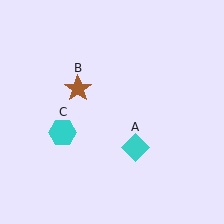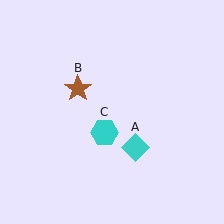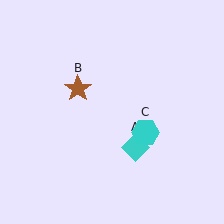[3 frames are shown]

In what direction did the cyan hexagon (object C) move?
The cyan hexagon (object C) moved right.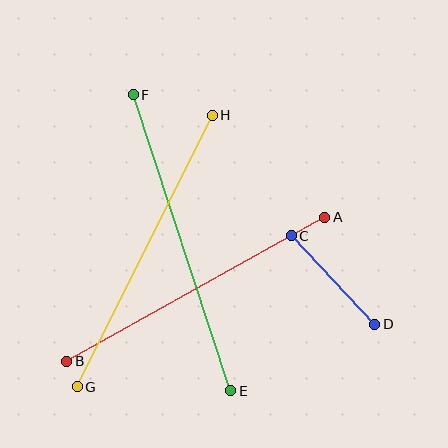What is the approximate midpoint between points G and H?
The midpoint is at approximately (145, 251) pixels.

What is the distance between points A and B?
The distance is approximately 295 pixels.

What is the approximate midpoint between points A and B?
The midpoint is at approximately (196, 289) pixels.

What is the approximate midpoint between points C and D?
The midpoint is at approximately (333, 280) pixels.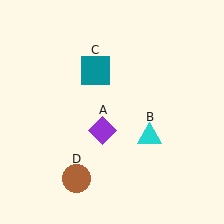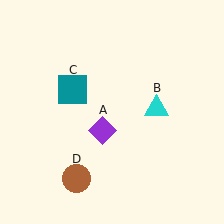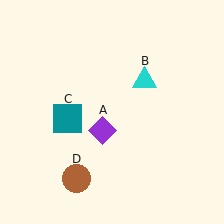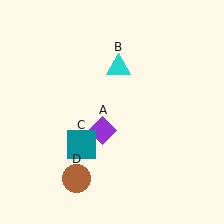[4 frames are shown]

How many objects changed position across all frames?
2 objects changed position: cyan triangle (object B), teal square (object C).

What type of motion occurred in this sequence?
The cyan triangle (object B), teal square (object C) rotated counterclockwise around the center of the scene.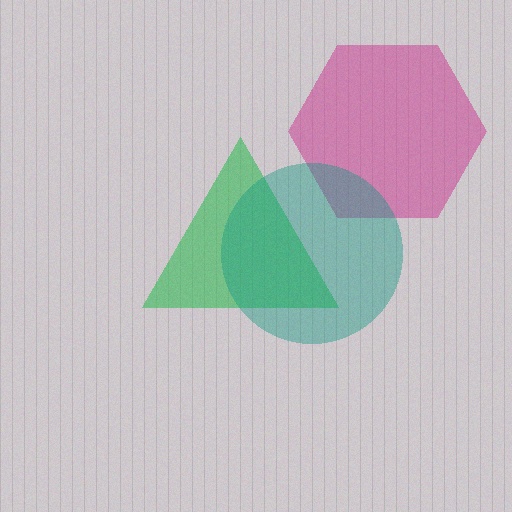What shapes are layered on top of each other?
The layered shapes are: a magenta hexagon, a green triangle, a teal circle.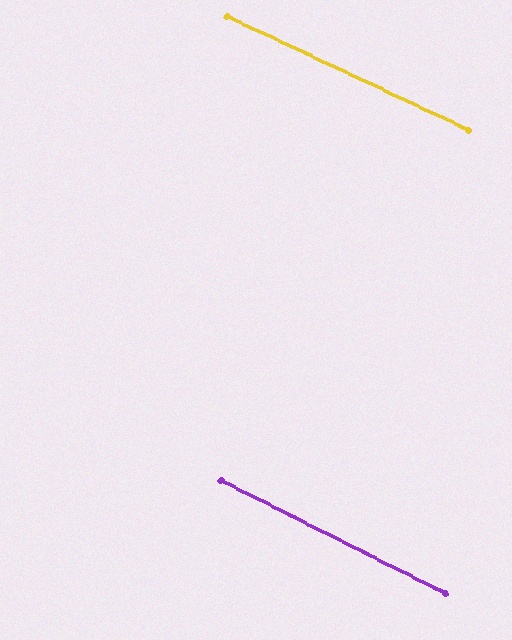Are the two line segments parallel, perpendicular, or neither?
Parallel — their directions differ by only 1.8°.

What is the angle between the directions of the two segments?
Approximately 2 degrees.